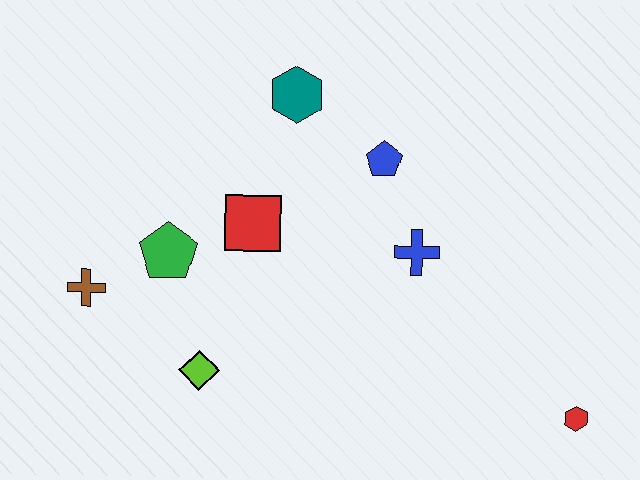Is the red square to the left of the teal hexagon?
Yes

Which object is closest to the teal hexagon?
The blue pentagon is closest to the teal hexagon.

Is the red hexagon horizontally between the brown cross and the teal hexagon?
No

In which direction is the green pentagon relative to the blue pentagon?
The green pentagon is to the left of the blue pentagon.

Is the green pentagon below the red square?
Yes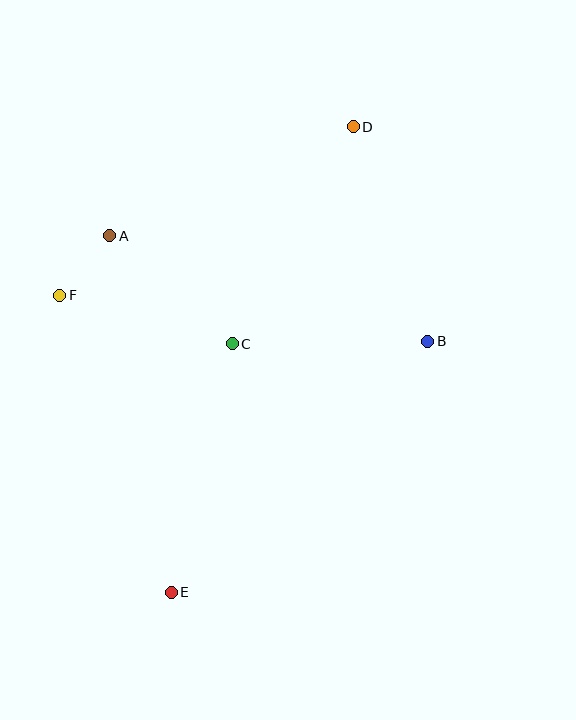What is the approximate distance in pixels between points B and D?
The distance between B and D is approximately 227 pixels.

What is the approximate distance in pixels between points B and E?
The distance between B and E is approximately 359 pixels.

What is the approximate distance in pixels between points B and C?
The distance between B and C is approximately 196 pixels.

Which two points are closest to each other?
Points A and F are closest to each other.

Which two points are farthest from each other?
Points D and E are farthest from each other.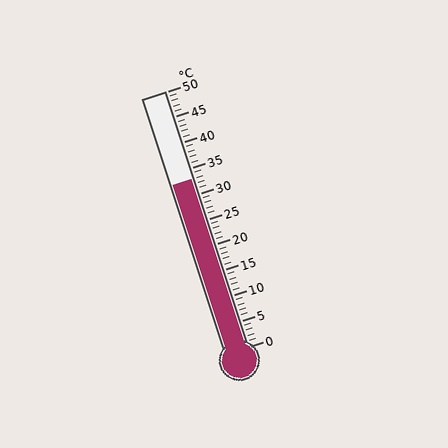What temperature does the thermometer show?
The thermometer shows approximately 33°C.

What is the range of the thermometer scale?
The thermometer scale ranges from 0°C to 50°C.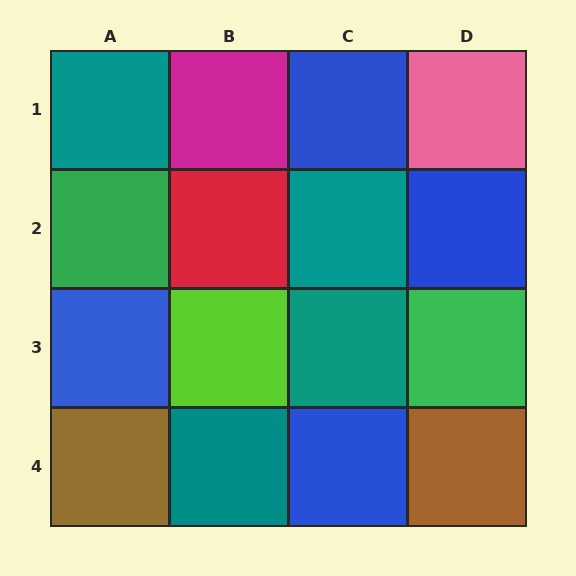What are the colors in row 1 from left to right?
Teal, magenta, blue, pink.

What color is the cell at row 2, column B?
Red.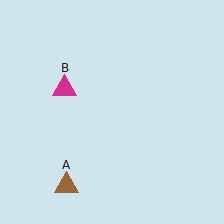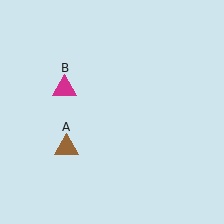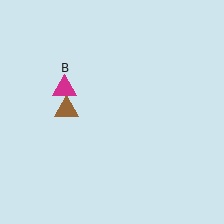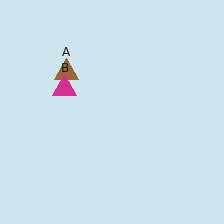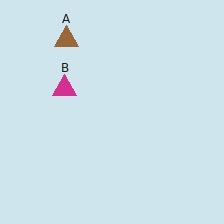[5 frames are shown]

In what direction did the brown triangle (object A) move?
The brown triangle (object A) moved up.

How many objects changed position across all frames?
1 object changed position: brown triangle (object A).